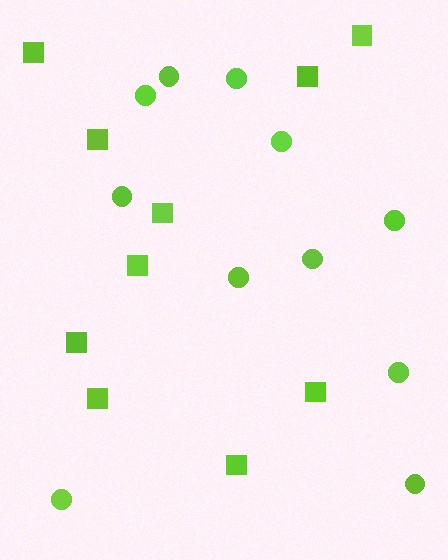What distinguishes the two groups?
There are 2 groups: one group of squares (10) and one group of circles (11).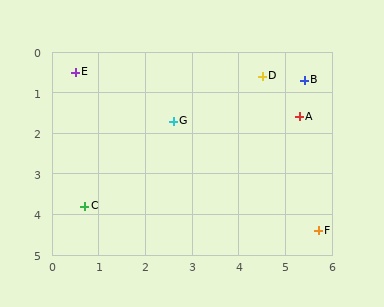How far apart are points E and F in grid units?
Points E and F are about 6.5 grid units apart.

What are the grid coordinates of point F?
Point F is at approximately (5.7, 4.4).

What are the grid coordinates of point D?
Point D is at approximately (4.5, 0.6).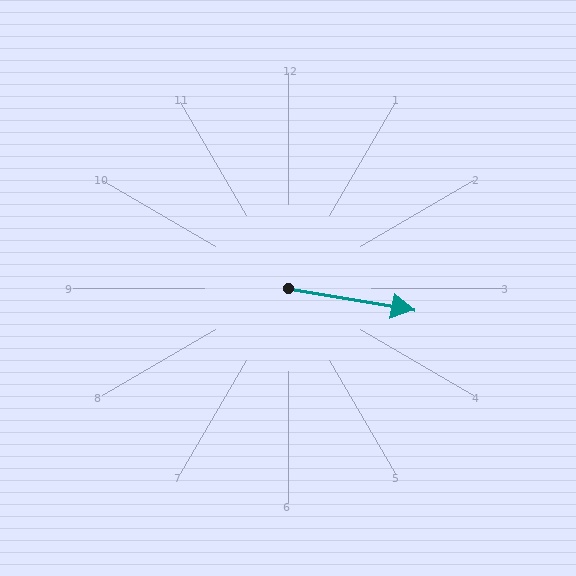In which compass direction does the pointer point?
East.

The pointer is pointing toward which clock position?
Roughly 3 o'clock.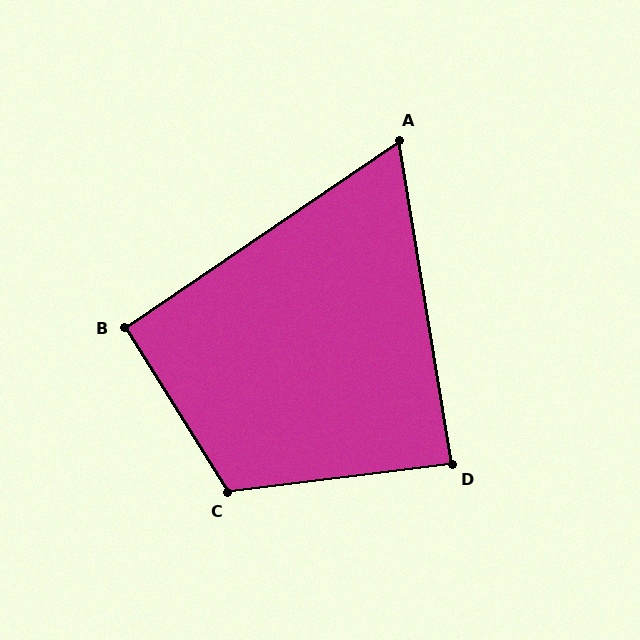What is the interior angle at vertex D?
Approximately 88 degrees (approximately right).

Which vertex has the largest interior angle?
C, at approximately 115 degrees.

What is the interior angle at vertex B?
Approximately 92 degrees (approximately right).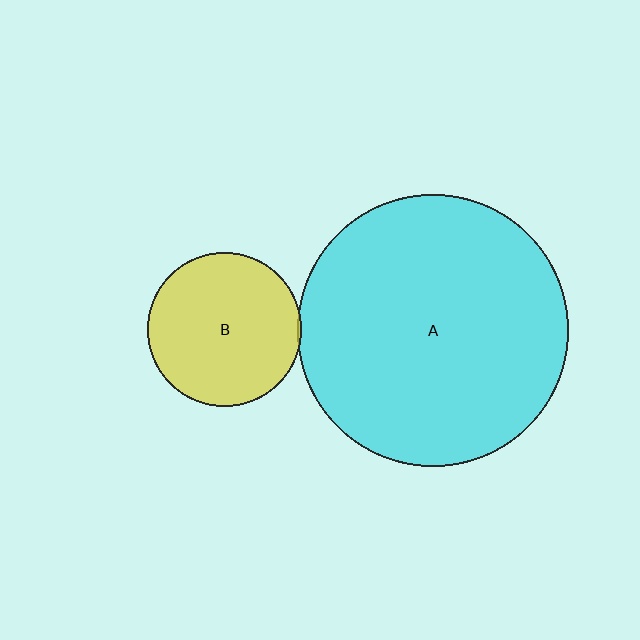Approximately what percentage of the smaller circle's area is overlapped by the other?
Approximately 5%.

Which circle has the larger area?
Circle A (cyan).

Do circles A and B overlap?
Yes.